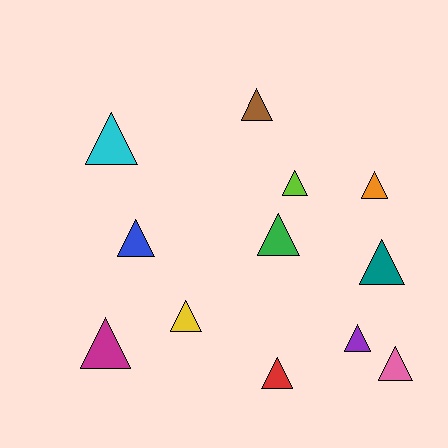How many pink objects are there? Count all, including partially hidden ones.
There is 1 pink object.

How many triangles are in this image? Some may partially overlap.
There are 12 triangles.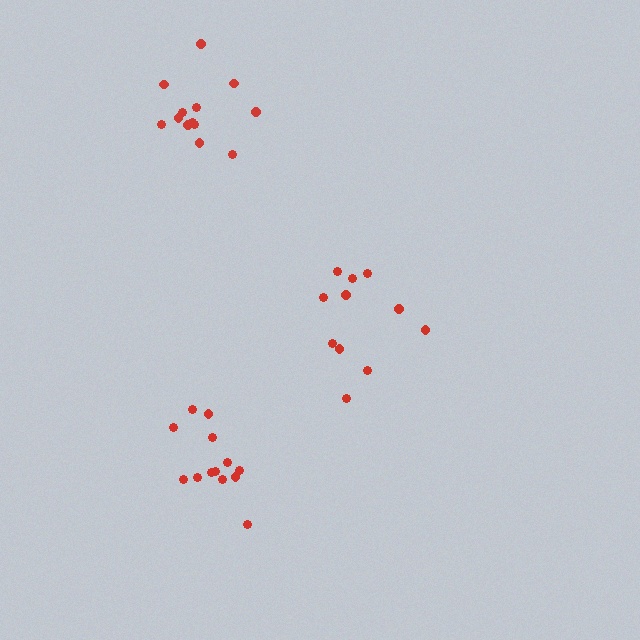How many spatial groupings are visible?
There are 3 spatial groupings.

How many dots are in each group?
Group 1: 11 dots, Group 2: 13 dots, Group 3: 13 dots (37 total).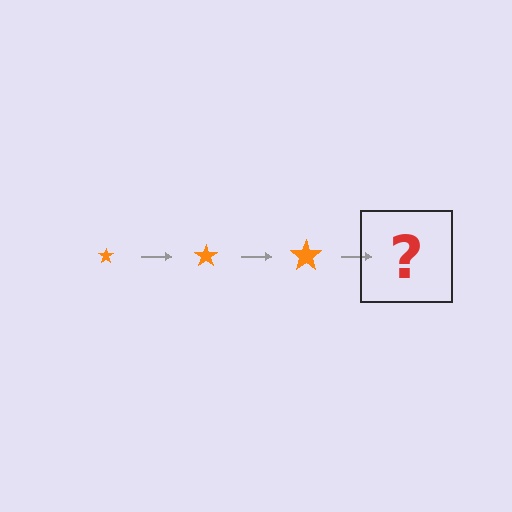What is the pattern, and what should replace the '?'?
The pattern is that the star gets progressively larger each step. The '?' should be an orange star, larger than the previous one.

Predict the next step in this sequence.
The next step is an orange star, larger than the previous one.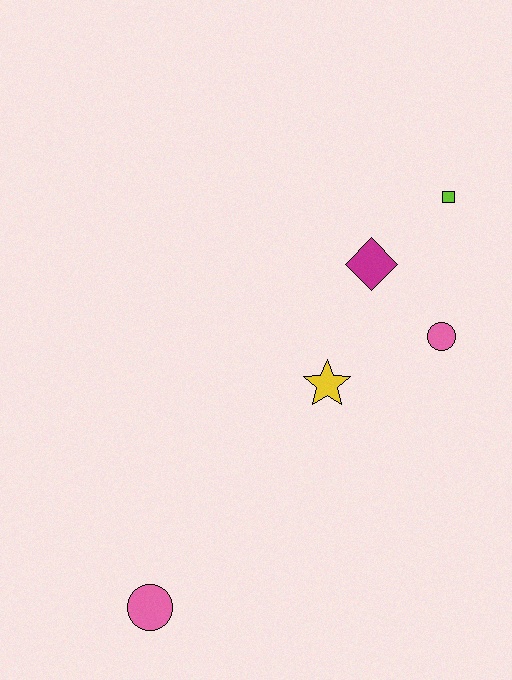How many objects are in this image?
There are 5 objects.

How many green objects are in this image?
There are no green objects.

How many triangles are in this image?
There are no triangles.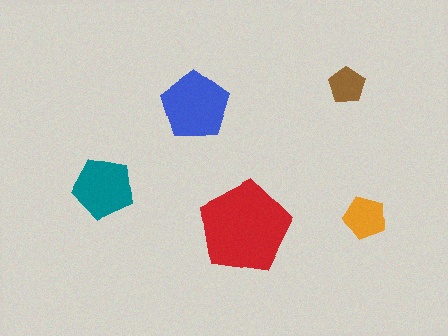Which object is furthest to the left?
The teal pentagon is leftmost.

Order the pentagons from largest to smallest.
the red one, the blue one, the teal one, the orange one, the brown one.